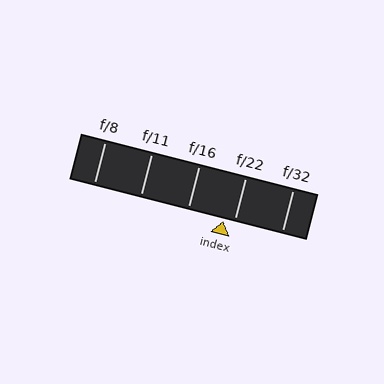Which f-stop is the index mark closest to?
The index mark is closest to f/22.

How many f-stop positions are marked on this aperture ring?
There are 5 f-stop positions marked.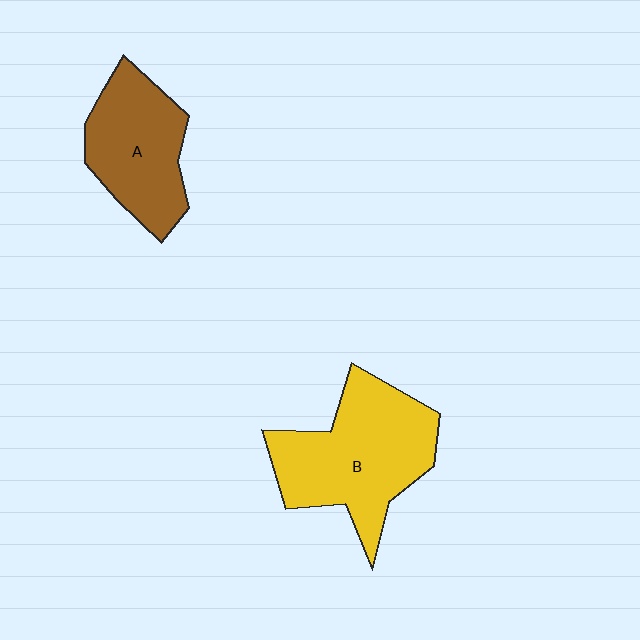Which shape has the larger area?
Shape B (yellow).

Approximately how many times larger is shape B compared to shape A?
Approximately 1.4 times.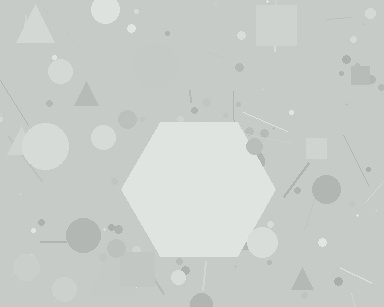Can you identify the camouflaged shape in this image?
The camouflaged shape is a hexagon.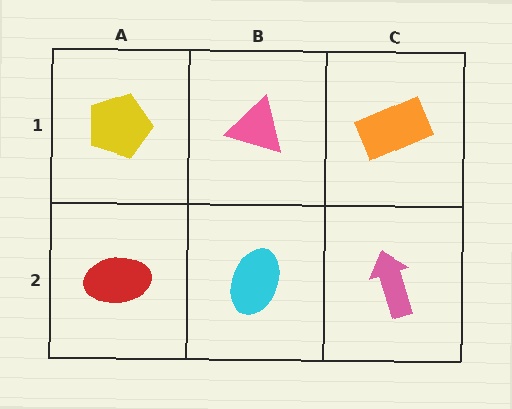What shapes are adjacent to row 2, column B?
A pink triangle (row 1, column B), a red ellipse (row 2, column A), a pink arrow (row 2, column C).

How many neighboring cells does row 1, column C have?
2.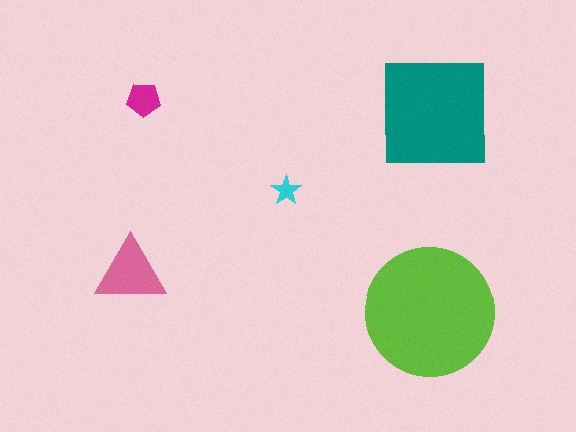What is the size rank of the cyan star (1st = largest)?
5th.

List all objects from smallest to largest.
The cyan star, the magenta pentagon, the pink triangle, the teal square, the lime circle.